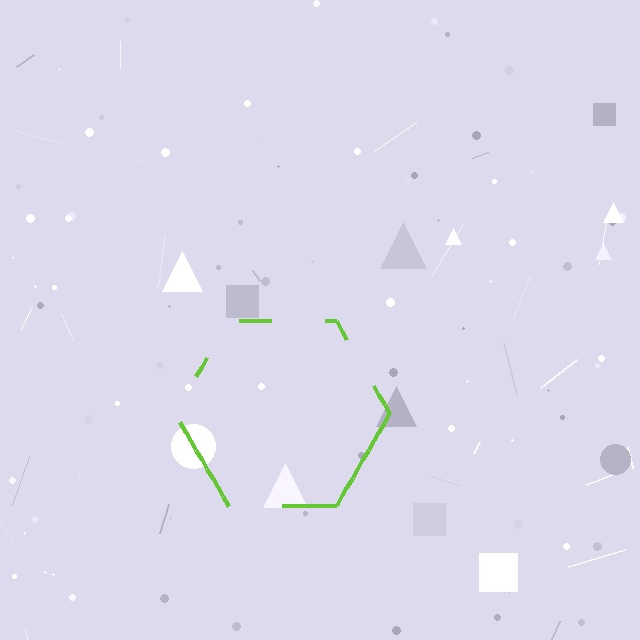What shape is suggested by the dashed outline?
The dashed outline suggests a hexagon.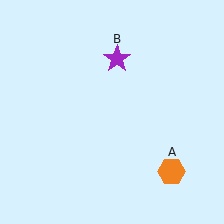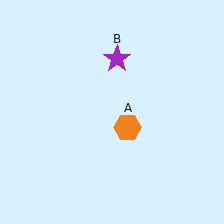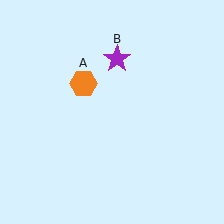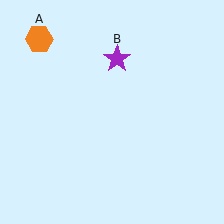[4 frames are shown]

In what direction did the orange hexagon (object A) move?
The orange hexagon (object A) moved up and to the left.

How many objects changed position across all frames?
1 object changed position: orange hexagon (object A).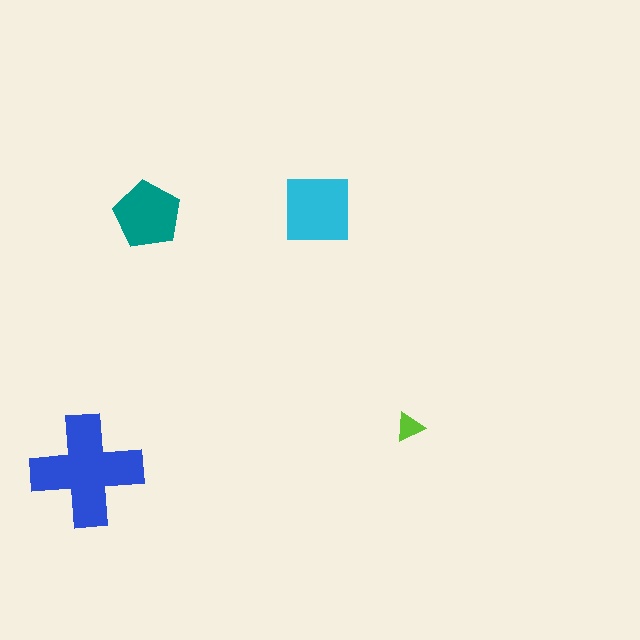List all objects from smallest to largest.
The lime triangle, the teal pentagon, the cyan square, the blue cross.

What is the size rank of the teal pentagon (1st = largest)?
3rd.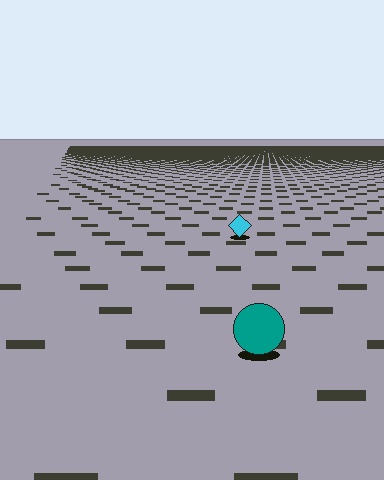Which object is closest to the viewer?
The teal circle is closest. The texture marks near it are larger and more spread out.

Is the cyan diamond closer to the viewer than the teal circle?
No. The teal circle is closer — you can tell from the texture gradient: the ground texture is coarser near it.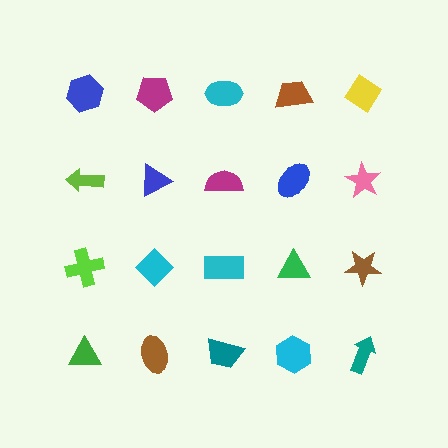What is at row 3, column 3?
A cyan rectangle.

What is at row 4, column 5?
A teal arrow.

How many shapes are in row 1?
5 shapes.